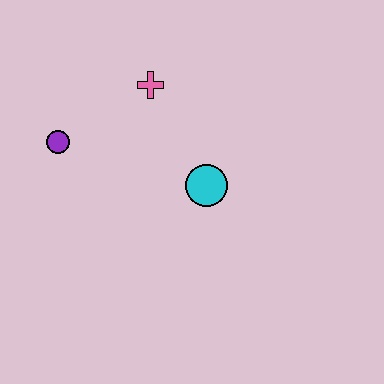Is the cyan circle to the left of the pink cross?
No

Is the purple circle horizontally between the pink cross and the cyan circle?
No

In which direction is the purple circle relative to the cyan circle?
The purple circle is to the left of the cyan circle.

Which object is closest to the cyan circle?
The pink cross is closest to the cyan circle.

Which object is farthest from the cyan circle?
The purple circle is farthest from the cyan circle.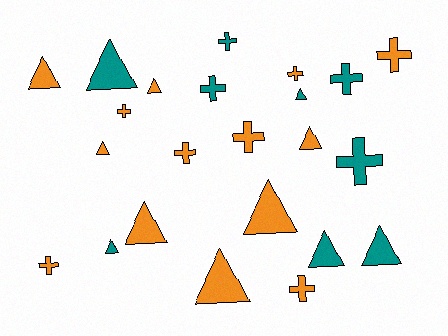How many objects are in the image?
There are 23 objects.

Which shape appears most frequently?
Triangle, with 12 objects.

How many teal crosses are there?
There are 4 teal crosses.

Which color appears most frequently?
Orange, with 14 objects.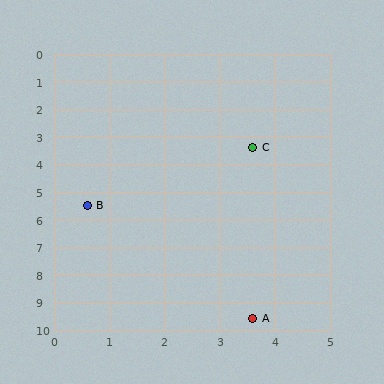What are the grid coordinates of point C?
Point C is at approximately (3.6, 3.4).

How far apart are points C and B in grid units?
Points C and B are about 3.7 grid units apart.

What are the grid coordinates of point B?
Point B is at approximately (0.6, 5.5).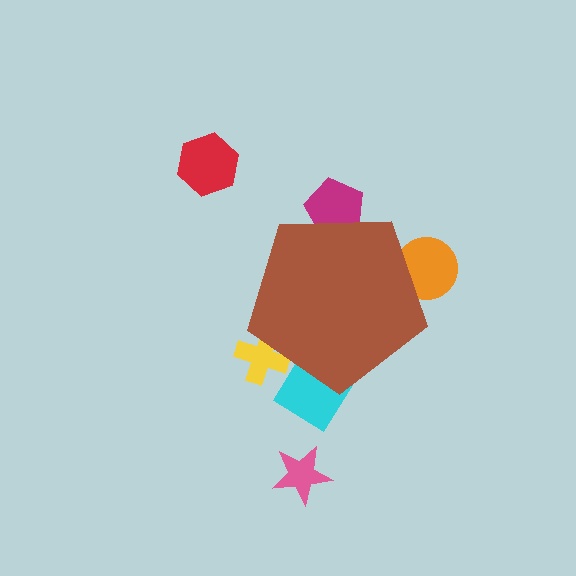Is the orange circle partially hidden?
Yes, the orange circle is partially hidden behind the brown pentagon.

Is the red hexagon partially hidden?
No, the red hexagon is fully visible.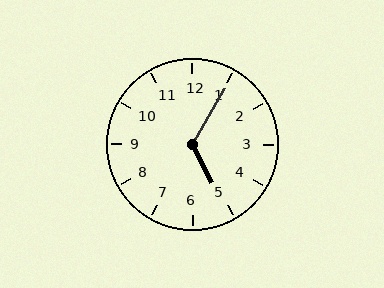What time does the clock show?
5:05.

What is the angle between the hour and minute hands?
Approximately 122 degrees.